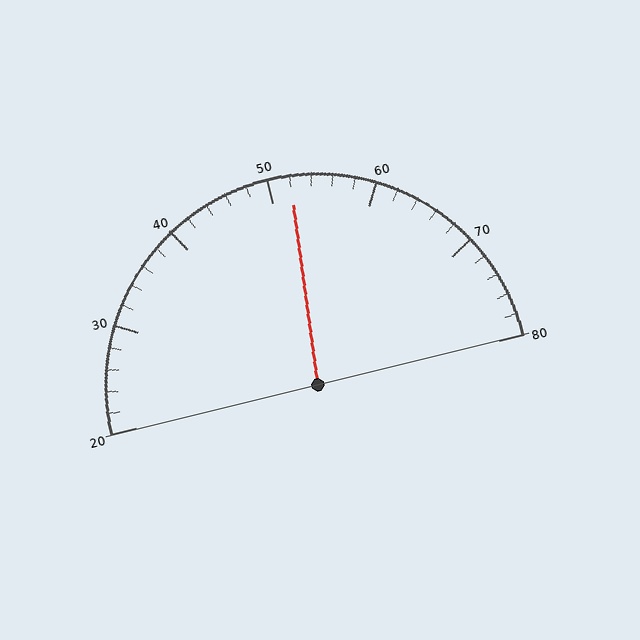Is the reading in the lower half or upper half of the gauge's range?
The reading is in the upper half of the range (20 to 80).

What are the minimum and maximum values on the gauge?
The gauge ranges from 20 to 80.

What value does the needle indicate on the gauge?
The needle indicates approximately 52.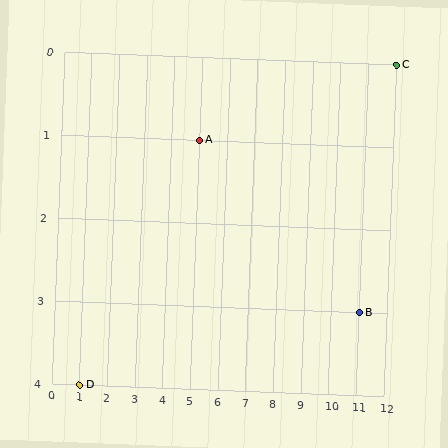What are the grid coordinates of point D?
Point D is at grid coordinates (1, 4).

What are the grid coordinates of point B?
Point B is at grid coordinates (11, 3).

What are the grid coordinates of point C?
Point C is at grid coordinates (12, 0).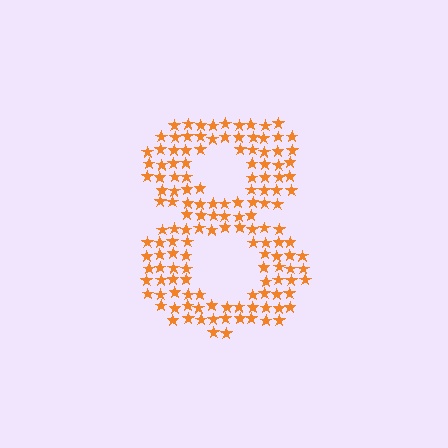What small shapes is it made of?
It is made of small stars.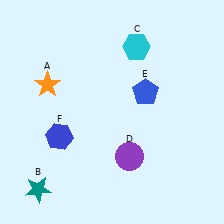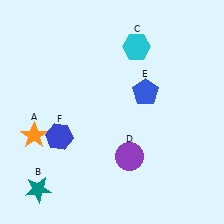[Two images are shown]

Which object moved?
The orange star (A) moved down.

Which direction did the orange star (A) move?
The orange star (A) moved down.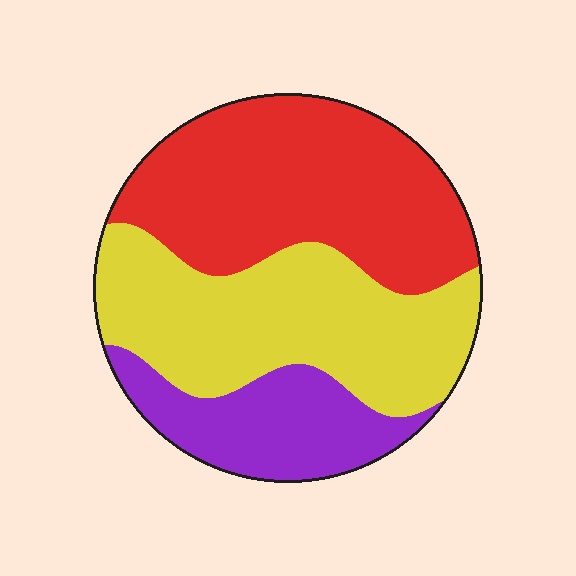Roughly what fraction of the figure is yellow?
Yellow takes up about two fifths (2/5) of the figure.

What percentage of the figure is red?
Red covers roughly 40% of the figure.